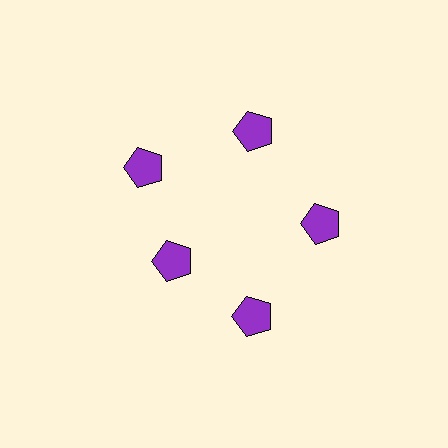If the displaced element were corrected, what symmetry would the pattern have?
It would have 5-fold rotational symmetry — the pattern would map onto itself every 72 degrees.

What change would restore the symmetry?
The symmetry would be restored by moving it outward, back onto the ring so that all 5 pentagons sit at equal angles and equal distance from the center.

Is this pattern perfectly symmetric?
No. The 5 purple pentagons are arranged in a ring, but one element near the 8 o'clock position is pulled inward toward the center, breaking the 5-fold rotational symmetry.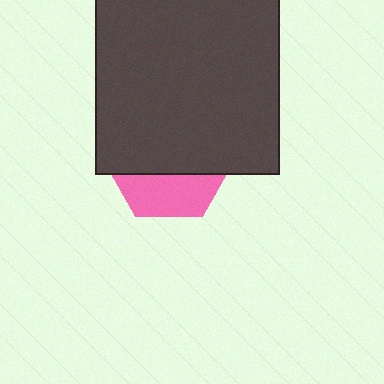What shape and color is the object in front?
The object in front is a dark gray rectangle.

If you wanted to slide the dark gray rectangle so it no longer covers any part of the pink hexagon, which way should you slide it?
Slide it up — that is the most direct way to separate the two shapes.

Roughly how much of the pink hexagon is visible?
A small part of it is visible (roughly 32%).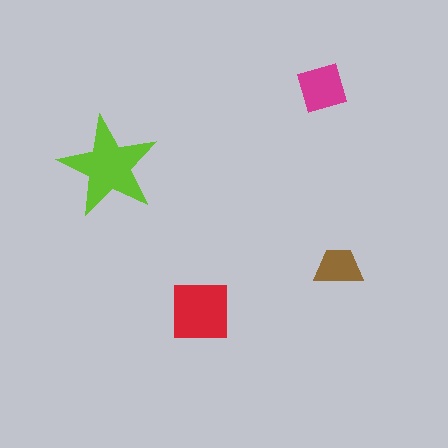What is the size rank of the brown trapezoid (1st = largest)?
4th.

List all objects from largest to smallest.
The lime star, the red square, the magenta diamond, the brown trapezoid.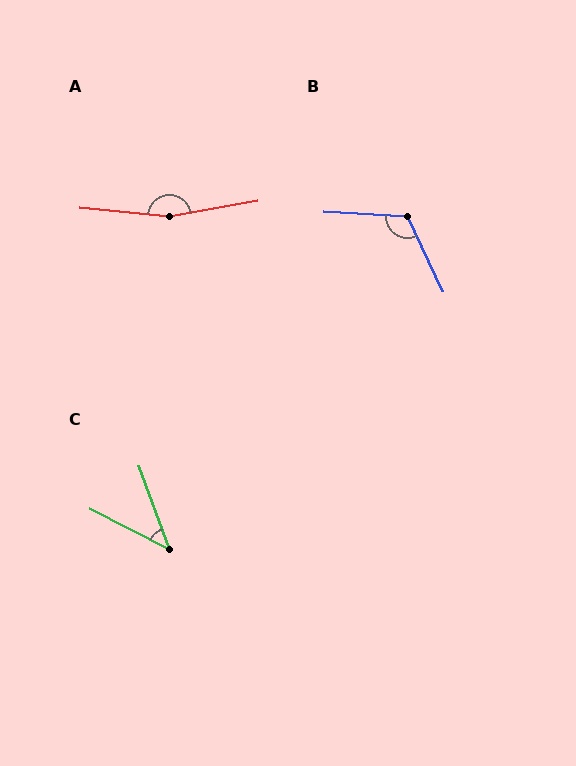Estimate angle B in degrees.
Approximately 119 degrees.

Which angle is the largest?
A, at approximately 164 degrees.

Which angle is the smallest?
C, at approximately 43 degrees.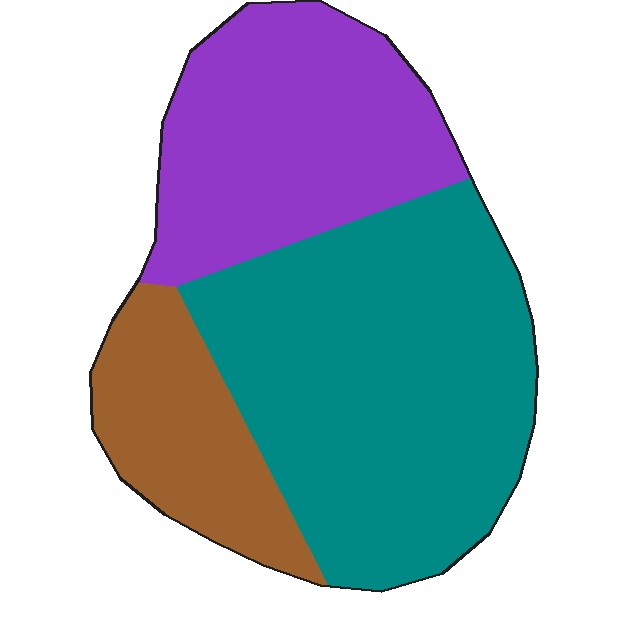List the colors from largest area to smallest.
From largest to smallest: teal, purple, brown.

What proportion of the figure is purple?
Purple takes up about one third (1/3) of the figure.